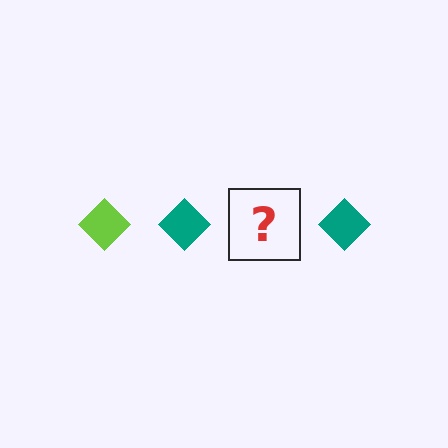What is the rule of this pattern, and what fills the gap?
The rule is that the pattern cycles through lime, teal diamonds. The gap should be filled with a lime diamond.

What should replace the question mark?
The question mark should be replaced with a lime diamond.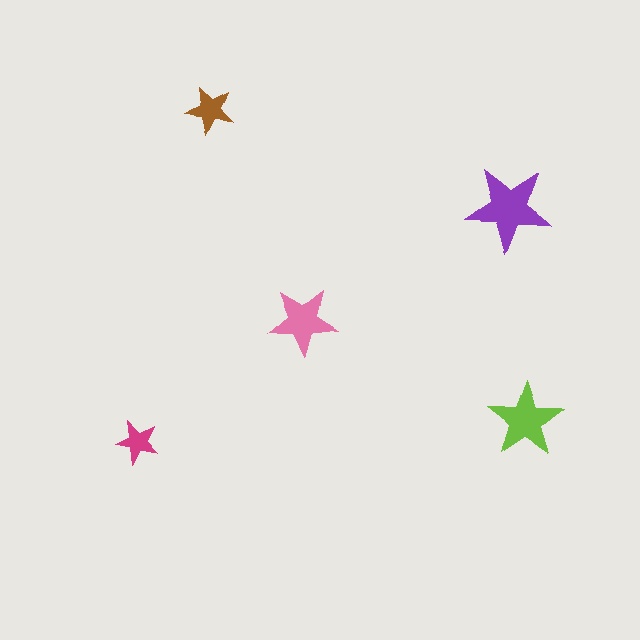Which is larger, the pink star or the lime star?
The lime one.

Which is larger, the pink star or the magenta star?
The pink one.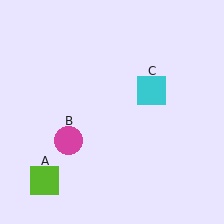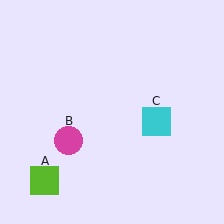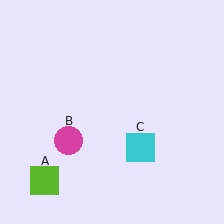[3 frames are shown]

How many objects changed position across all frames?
1 object changed position: cyan square (object C).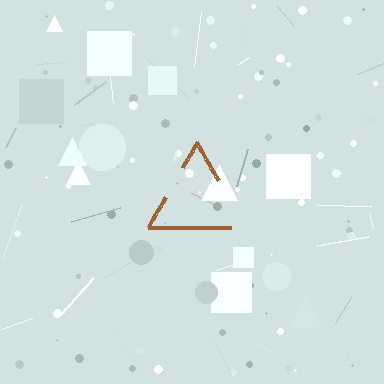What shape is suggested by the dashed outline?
The dashed outline suggests a triangle.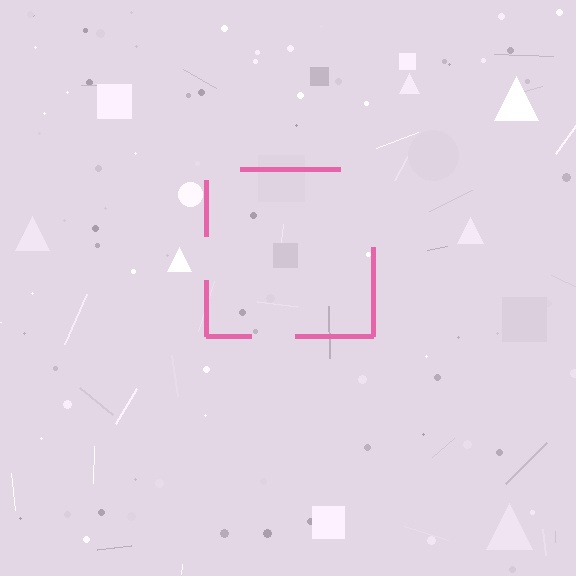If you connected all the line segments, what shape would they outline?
They would outline a square.